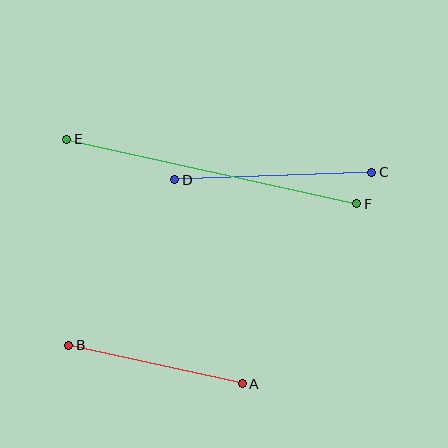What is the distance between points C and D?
The distance is approximately 197 pixels.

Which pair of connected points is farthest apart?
Points E and F are farthest apart.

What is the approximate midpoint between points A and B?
The midpoint is at approximately (156, 364) pixels.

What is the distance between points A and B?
The distance is approximately 178 pixels.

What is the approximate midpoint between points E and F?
The midpoint is at approximately (212, 171) pixels.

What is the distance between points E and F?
The distance is approximately 297 pixels.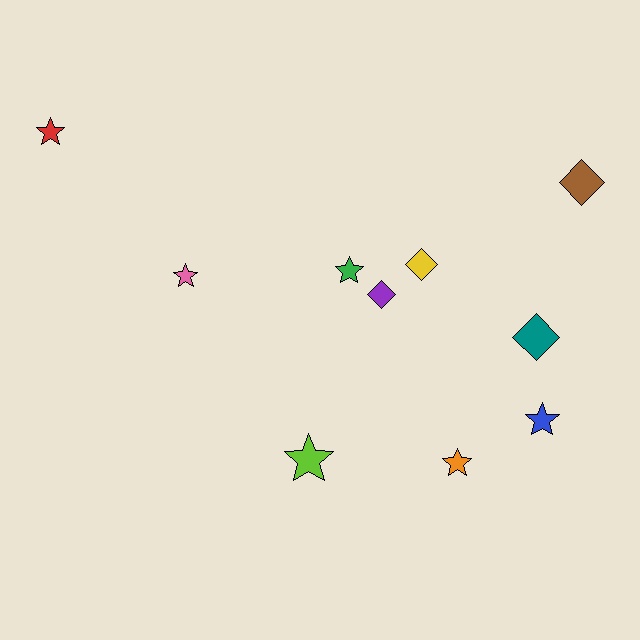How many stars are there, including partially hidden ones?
There are 6 stars.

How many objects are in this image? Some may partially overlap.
There are 10 objects.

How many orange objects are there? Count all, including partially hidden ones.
There is 1 orange object.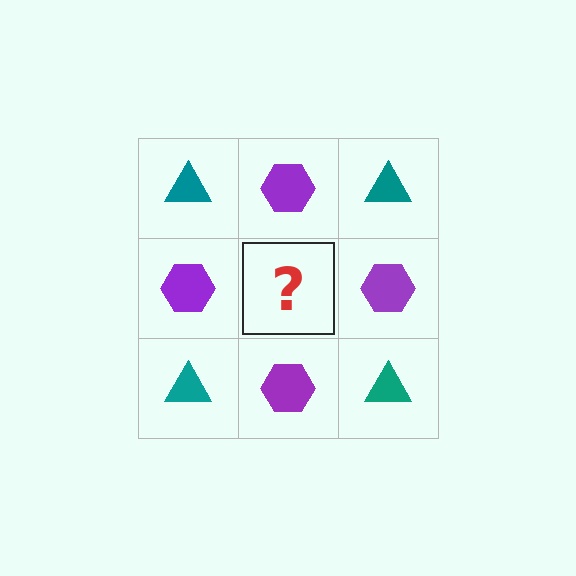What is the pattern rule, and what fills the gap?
The rule is that it alternates teal triangle and purple hexagon in a checkerboard pattern. The gap should be filled with a teal triangle.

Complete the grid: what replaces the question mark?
The question mark should be replaced with a teal triangle.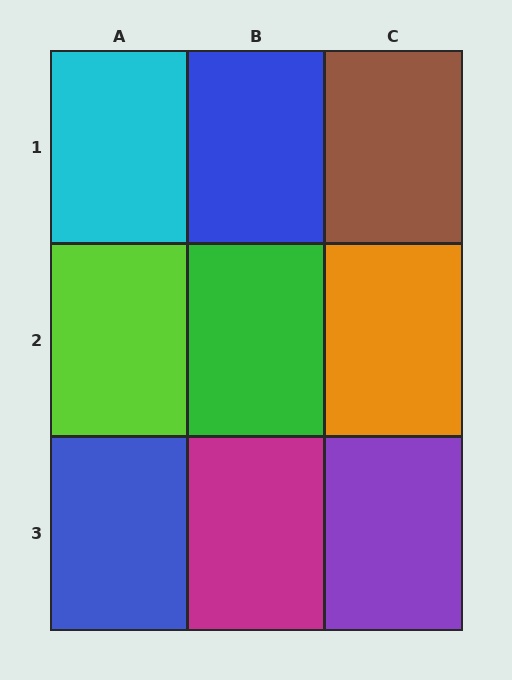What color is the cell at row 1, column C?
Brown.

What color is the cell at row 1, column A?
Cyan.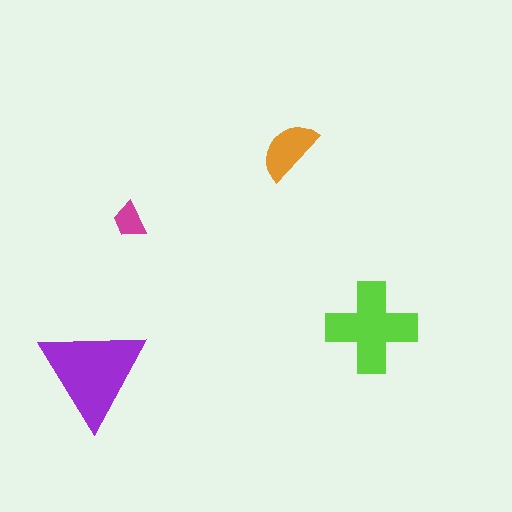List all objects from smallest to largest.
The magenta trapezoid, the orange semicircle, the lime cross, the purple triangle.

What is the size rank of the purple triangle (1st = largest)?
1st.